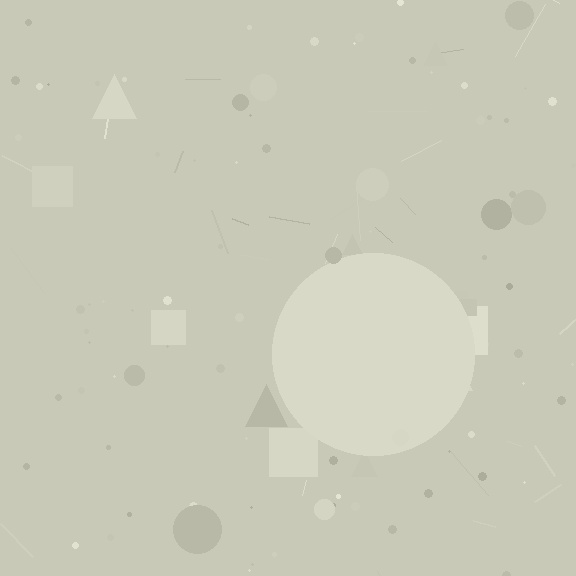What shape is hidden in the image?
A circle is hidden in the image.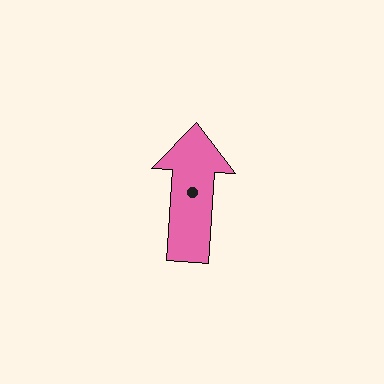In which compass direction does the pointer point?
North.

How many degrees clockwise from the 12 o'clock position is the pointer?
Approximately 4 degrees.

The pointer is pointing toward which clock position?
Roughly 12 o'clock.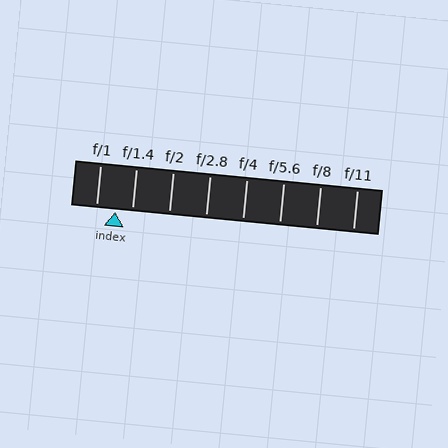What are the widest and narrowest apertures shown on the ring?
The widest aperture shown is f/1 and the narrowest is f/11.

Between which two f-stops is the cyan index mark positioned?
The index mark is between f/1 and f/1.4.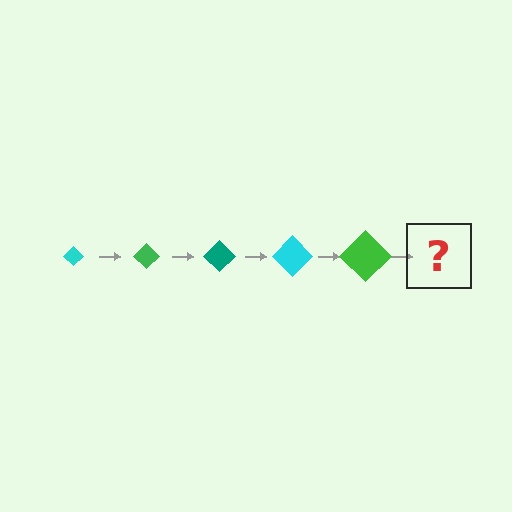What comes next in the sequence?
The next element should be a teal diamond, larger than the previous one.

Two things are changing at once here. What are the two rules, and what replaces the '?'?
The two rules are that the diamond grows larger each step and the color cycles through cyan, green, and teal. The '?' should be a teal diamond, larger than the previous one.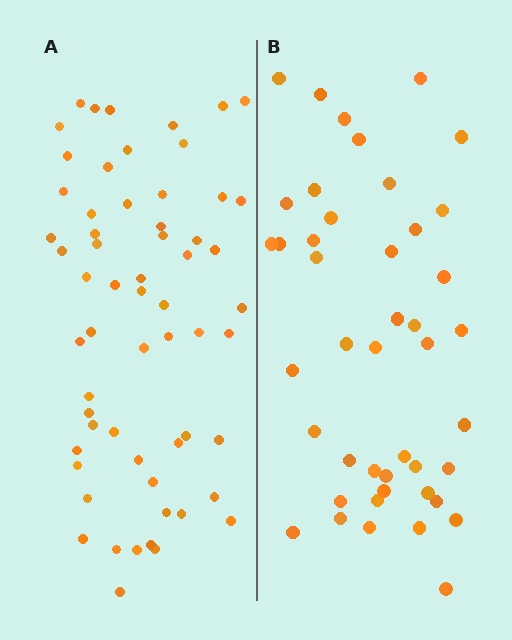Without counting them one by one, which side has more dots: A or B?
Region A (the left region) has more dots.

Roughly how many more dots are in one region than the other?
Region A has approximately 15 more dots than region B.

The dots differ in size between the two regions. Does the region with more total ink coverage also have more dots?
No. Region B has more total ink coverage because its dots are larger, but region A actually contains more individual dots. Total area can be misleading — the number of items is what matters here.